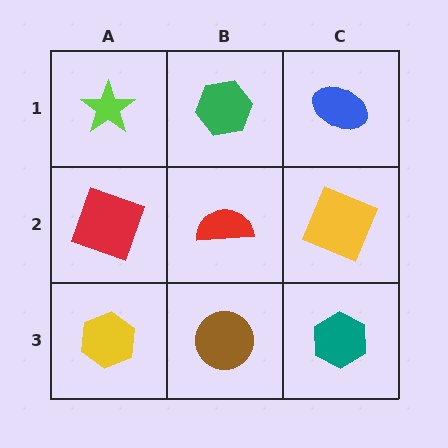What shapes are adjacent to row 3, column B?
A red semicircle (row 2, column B), a yellow hexagon (row 3, column A), a teal hexagon (row 3, column C).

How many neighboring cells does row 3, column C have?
2.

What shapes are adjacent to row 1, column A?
A red square (row 2, column A), a green hexagon (row 1, column B).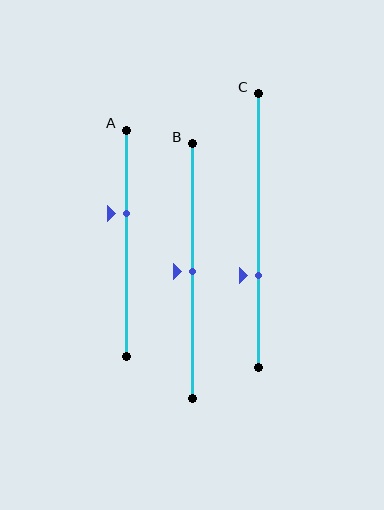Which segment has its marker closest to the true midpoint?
Segment B has its marker closest to the true midpoint.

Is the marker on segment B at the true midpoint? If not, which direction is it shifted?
Yes, the marker on segment B is at the true midpoint.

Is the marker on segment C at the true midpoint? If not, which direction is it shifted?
No, the marker on segment C is shifted downward by about 16% of the segment length.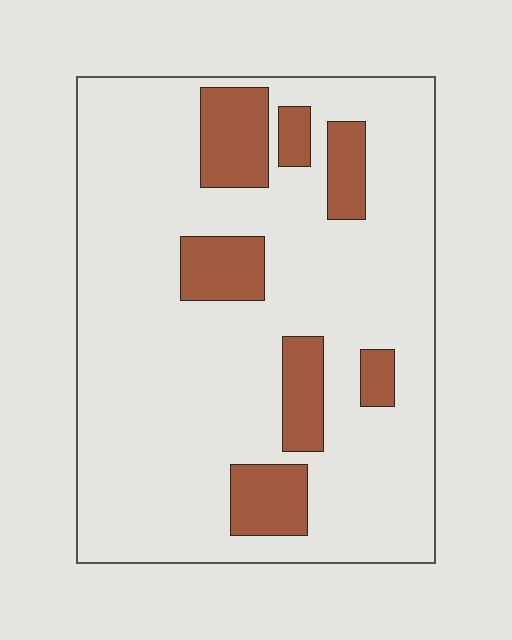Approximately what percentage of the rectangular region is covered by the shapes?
Approximately 20%.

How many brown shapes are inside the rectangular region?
7.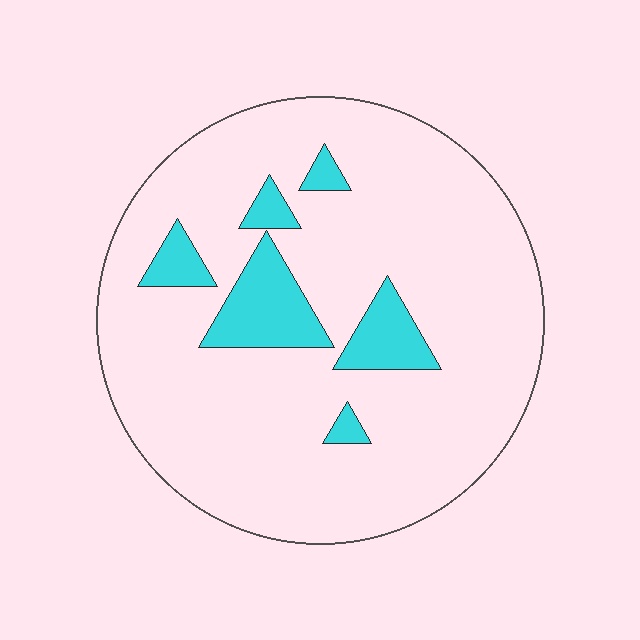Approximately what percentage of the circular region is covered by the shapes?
Approximately 15%.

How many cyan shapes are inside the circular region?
6.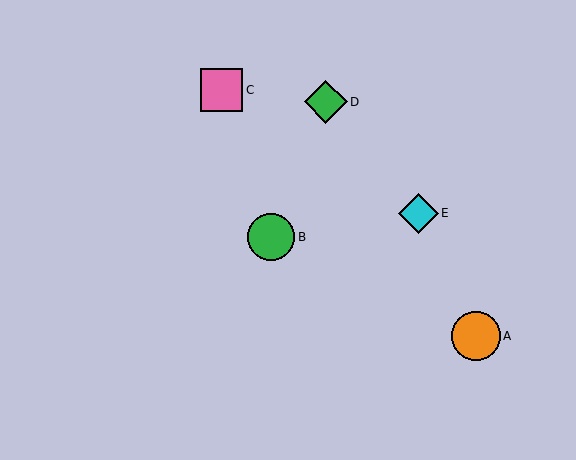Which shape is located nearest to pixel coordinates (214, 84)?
The pink square (labeled C) at (222, 90) is nearest to that location.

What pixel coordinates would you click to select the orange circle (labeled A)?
Click at (476, 336) to select the orange circle A.